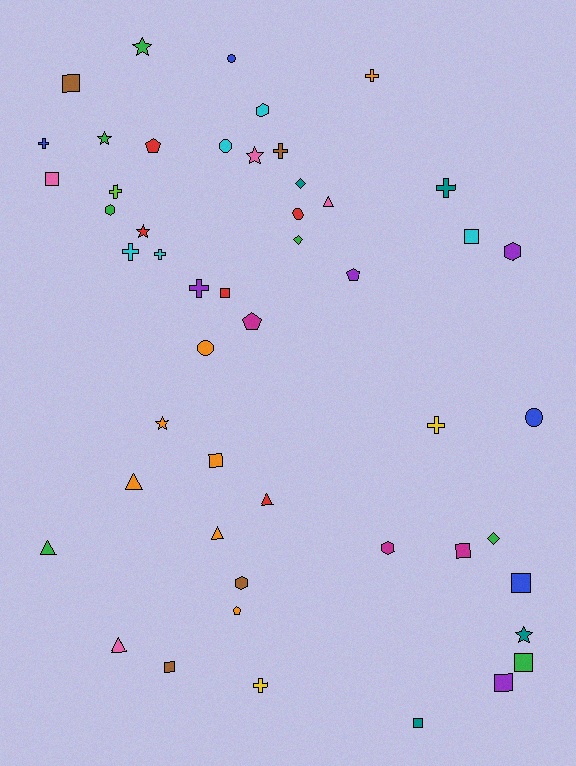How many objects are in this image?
There are 50 objects.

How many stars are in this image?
There are 6 stars.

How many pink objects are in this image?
There are 4 pink objects.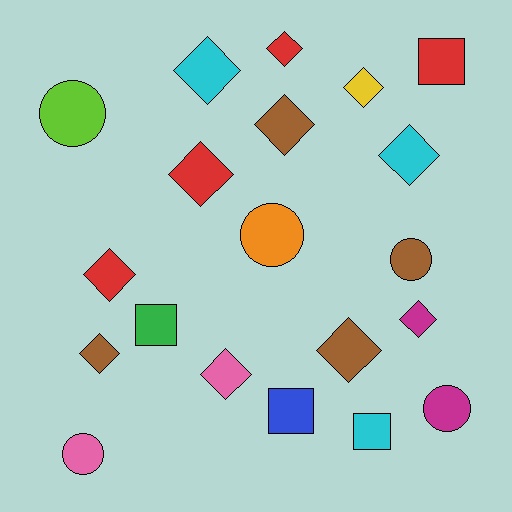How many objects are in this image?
There are 20 objects.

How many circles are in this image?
There are 5 circles.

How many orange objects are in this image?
There is 1 orange object.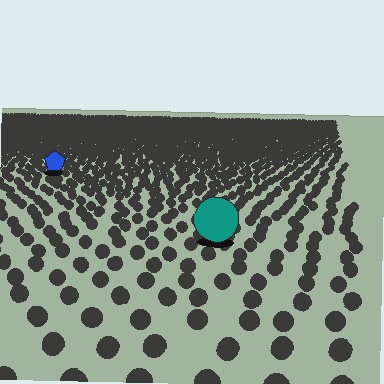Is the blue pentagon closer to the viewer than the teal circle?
No. The teal circle is closer — you can tell from the texture gradient: the ground texture is coarser near it.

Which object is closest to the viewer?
The teal circle is closest. The texture marks near it are larger and more spread out.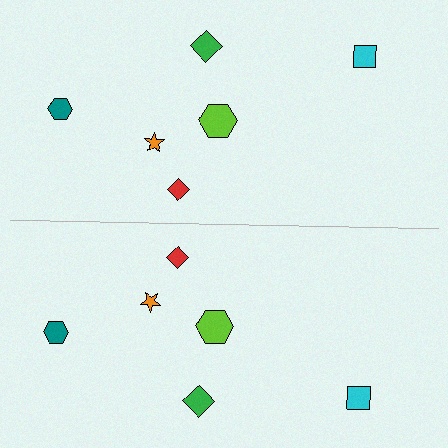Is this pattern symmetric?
Yes, this pattern has bilateral (reflection) symmetry.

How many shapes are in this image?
There are 12 shapes in this image.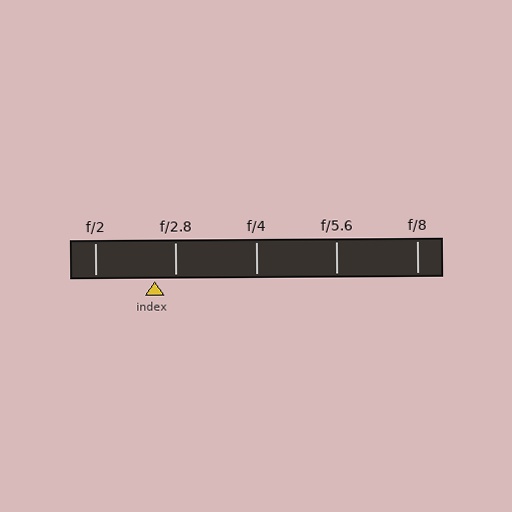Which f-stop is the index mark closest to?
The index mark is closest to f/2.8.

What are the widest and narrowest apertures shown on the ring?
The widest aperture shown is f/2 and the narrowest is f/8.